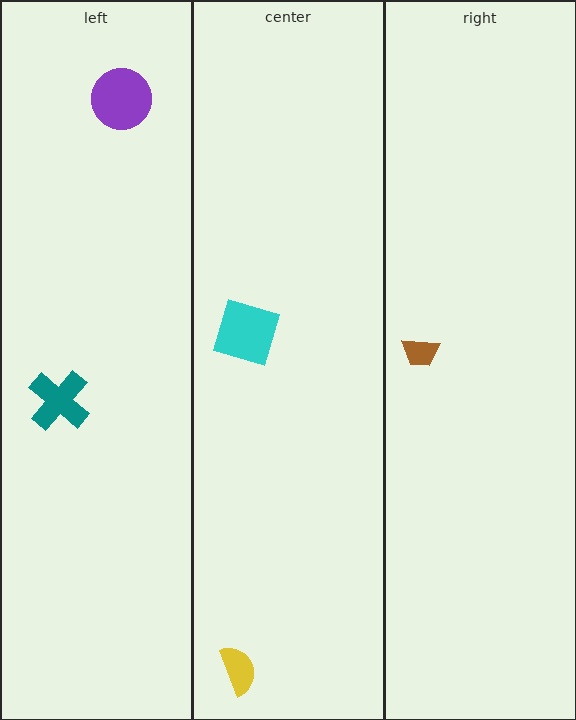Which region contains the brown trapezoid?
The right region.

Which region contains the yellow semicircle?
The center region.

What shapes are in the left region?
The teal cross, the purple circle.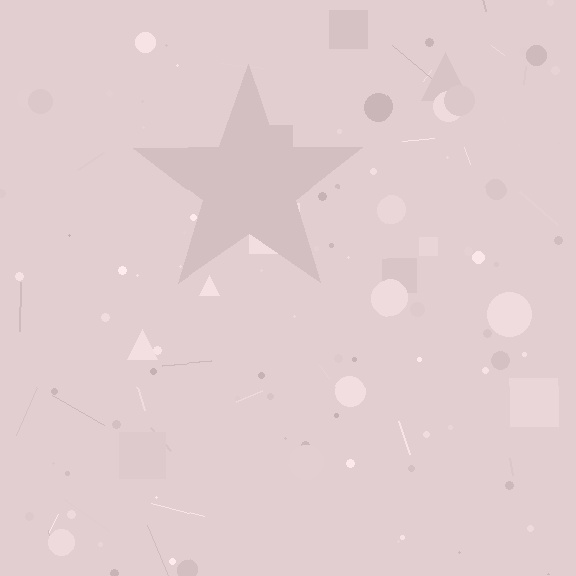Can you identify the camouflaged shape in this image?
The camouflaged shape is a star.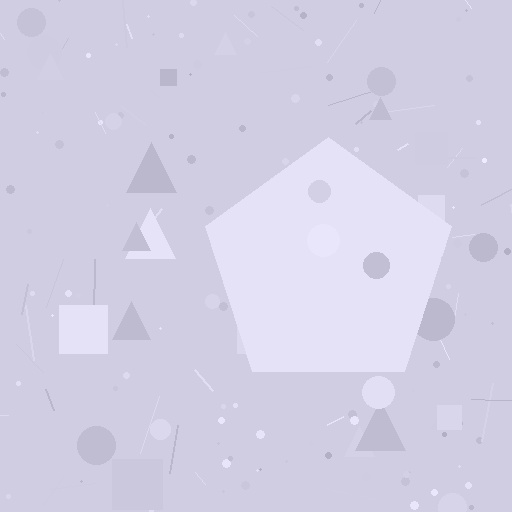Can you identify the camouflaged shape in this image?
The camouflaged shape is a pentagon.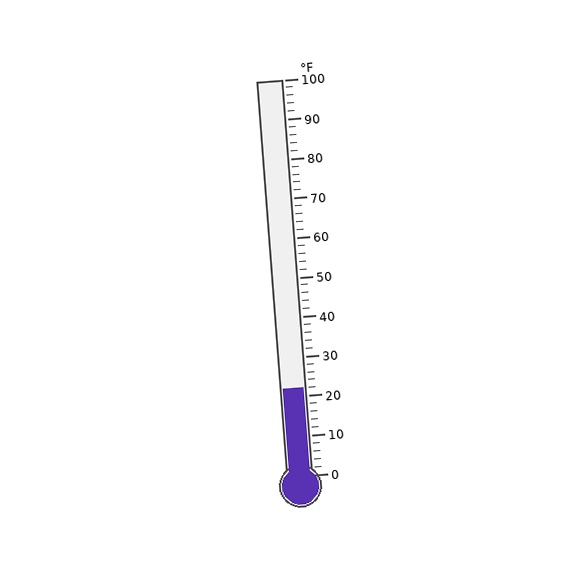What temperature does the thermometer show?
The thermometer shows approximately 22°F.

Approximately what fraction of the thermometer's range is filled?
The thermometer is filled to approximately 20% of its range.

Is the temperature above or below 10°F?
The temperature is above 10°F.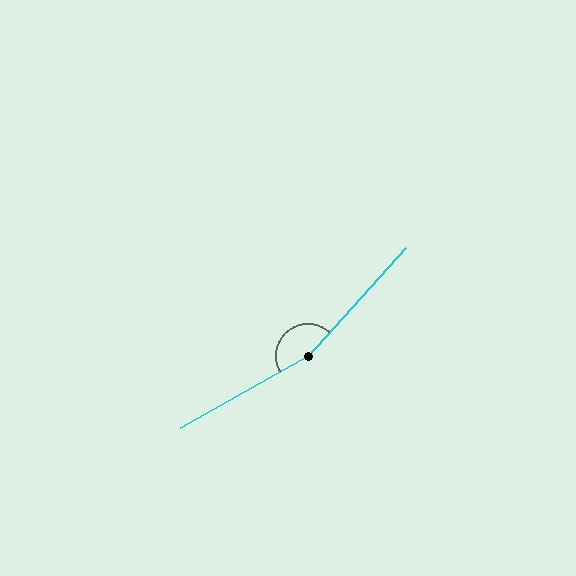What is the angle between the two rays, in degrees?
Approximately 162 degrees.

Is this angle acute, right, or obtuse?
It is obtuse.